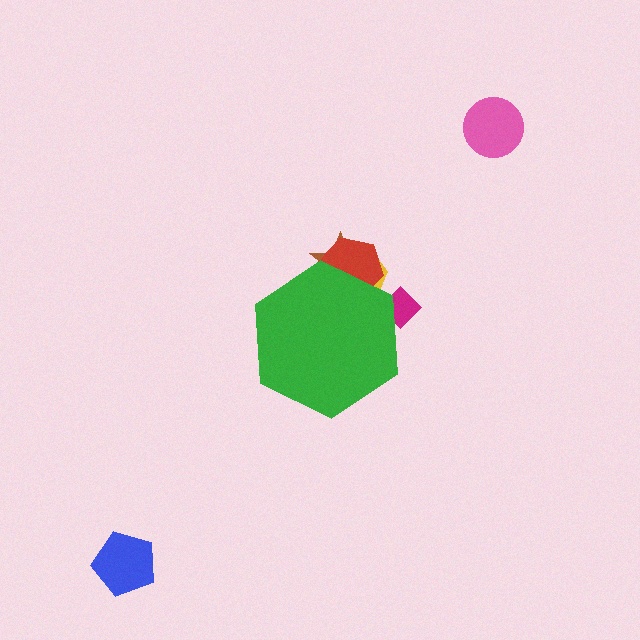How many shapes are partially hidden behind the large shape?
4 shapes are partially hidden.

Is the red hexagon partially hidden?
Yes, the red hexagon is partially hidden behind the green hexagon.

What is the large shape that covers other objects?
A green hexagon.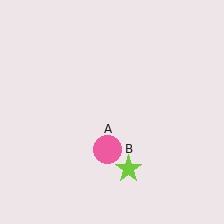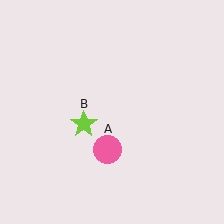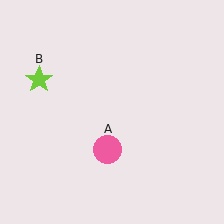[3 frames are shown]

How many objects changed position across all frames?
1 object changed position: lime star (object B).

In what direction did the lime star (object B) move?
The lime star (object B) moved up and to the left.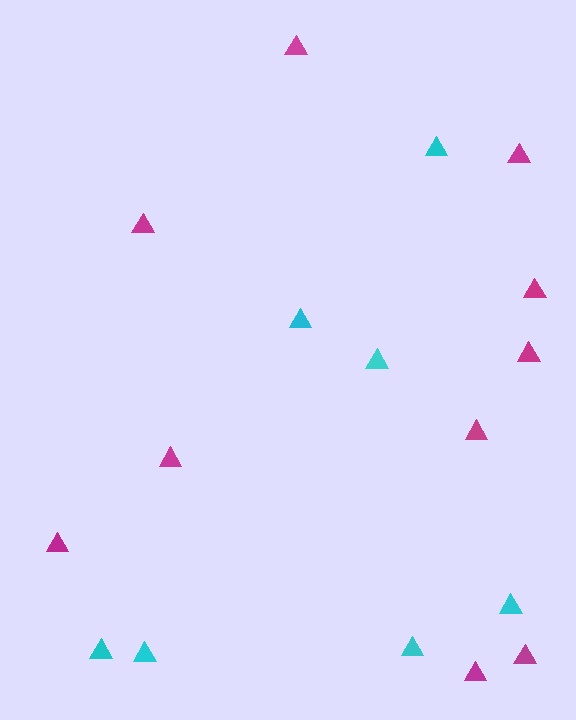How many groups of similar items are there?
There are 2 groups: one group of magenta triangles (10) and one group of cyan triangles (7).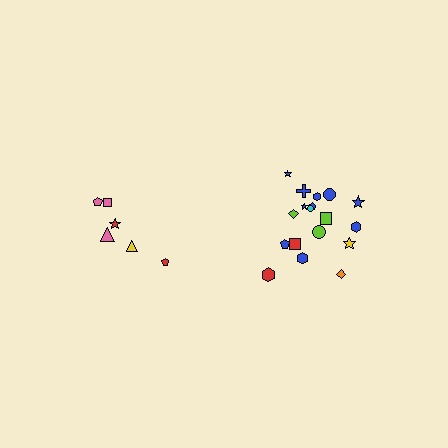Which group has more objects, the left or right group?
The right group.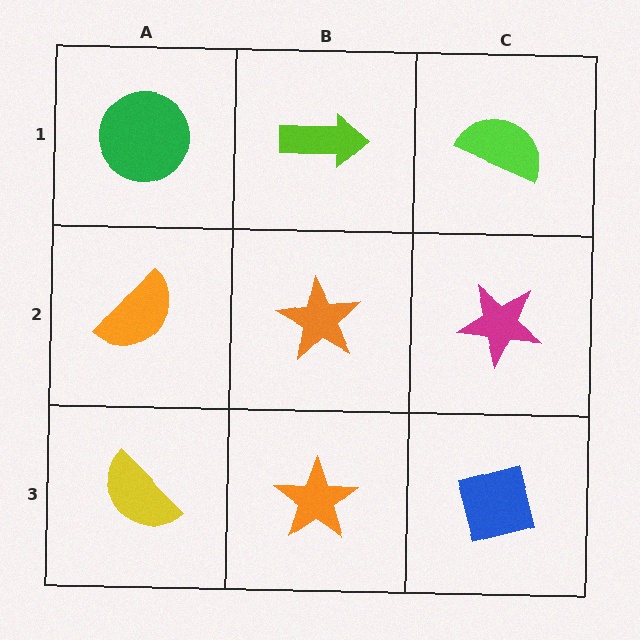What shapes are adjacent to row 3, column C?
A magenta star (row 2, column C), an orange star (row 3, column B).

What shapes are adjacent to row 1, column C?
A magenta star (row 2, column C), a lime arrow (row 1, column B).